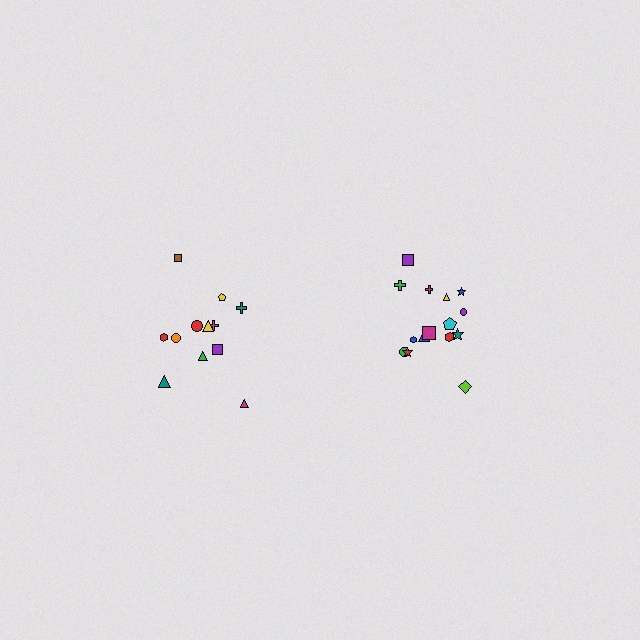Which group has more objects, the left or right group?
The right group.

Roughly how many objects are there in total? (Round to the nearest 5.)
Roughly 25 objects in total.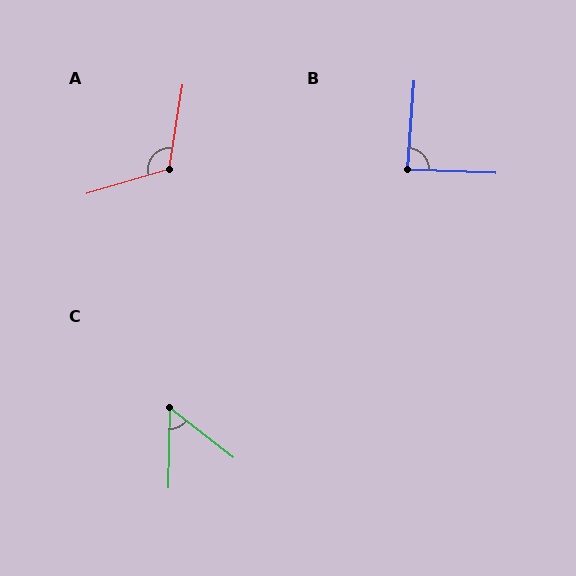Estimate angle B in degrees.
Approximately 88 degrees.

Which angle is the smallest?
C, at approximately 53 degrees.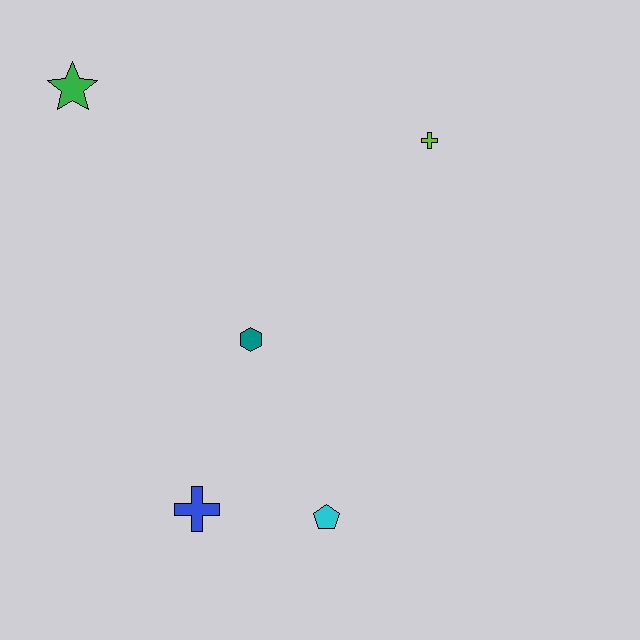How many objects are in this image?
There are 5 objects.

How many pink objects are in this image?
There are no pink objects.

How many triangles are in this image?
There are no triangles.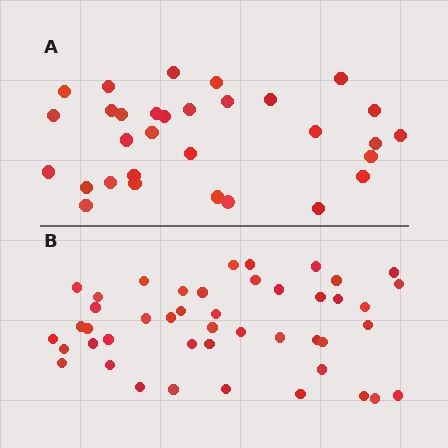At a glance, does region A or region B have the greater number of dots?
Region B (the bottom region) has more dots.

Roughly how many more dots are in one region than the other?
Region B has approximately 15 more dots than region A.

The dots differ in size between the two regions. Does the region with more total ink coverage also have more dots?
No. Region A has more total ink coverage because its dots are larger, but region B actually contains more individual dots. Total area can be misleading — the number of items is what matters here.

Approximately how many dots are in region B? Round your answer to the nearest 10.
About 40 dots. (The exact count is 45, which rounds to 40.)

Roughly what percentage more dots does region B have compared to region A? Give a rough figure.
About 45% more.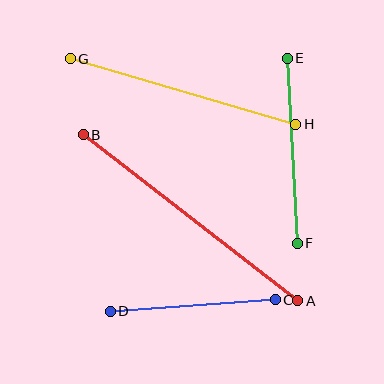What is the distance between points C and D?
The distance is approximately 165 pixels.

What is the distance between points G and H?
The distance is approximately 235 pixels.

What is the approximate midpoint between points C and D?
The midpoint is at approximately (193, 306) pixels.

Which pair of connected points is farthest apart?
Points A and B are farthest apart.